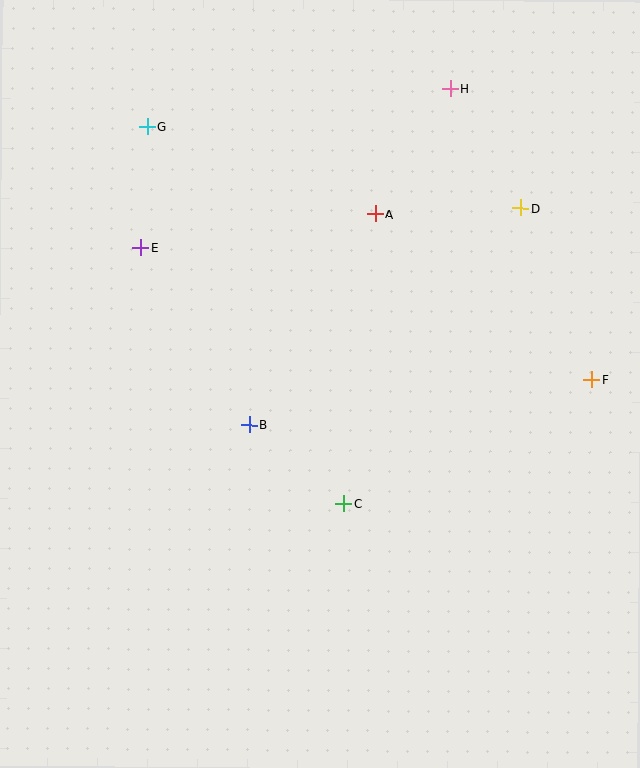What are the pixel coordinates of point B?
Point B is at (249, 425).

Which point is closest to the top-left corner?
Point G is closest to the top-left corner.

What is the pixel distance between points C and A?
The distance between C and A is 292 pixels.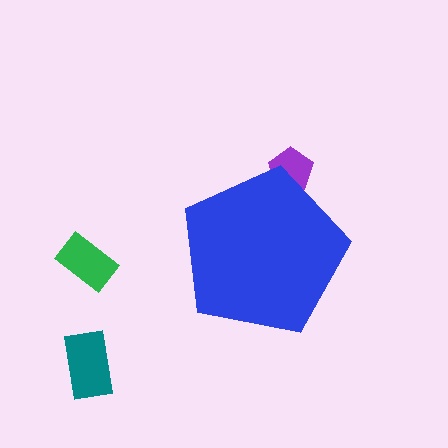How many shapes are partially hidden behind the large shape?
1 shape is partially hidden.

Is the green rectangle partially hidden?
No, the green rectangle is fully visible.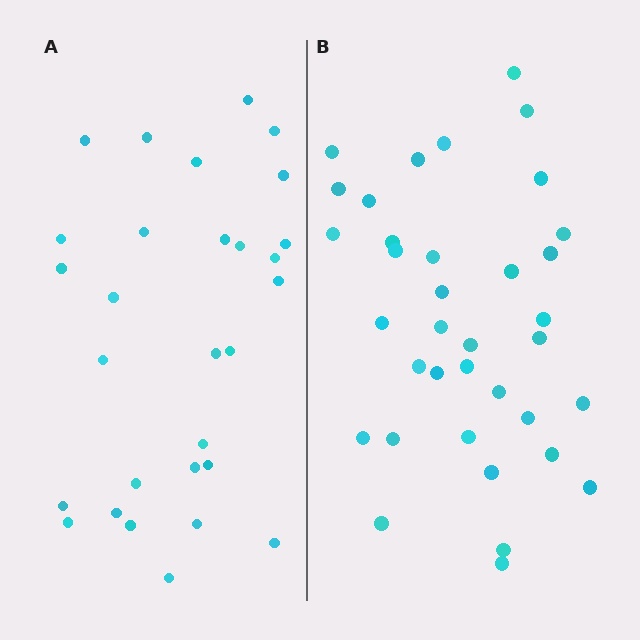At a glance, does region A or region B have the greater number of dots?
Region B (the right region) has more dots.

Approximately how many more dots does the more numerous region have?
Region B has roughly 8 or so more dots than region A.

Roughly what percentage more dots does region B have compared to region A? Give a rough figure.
About 25% more.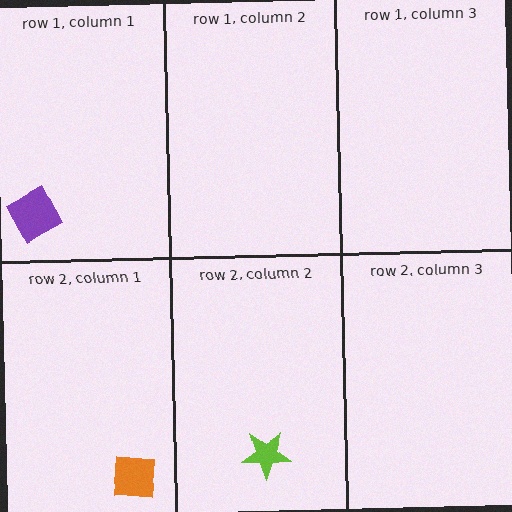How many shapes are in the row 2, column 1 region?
1.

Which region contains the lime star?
The row 2, column 2 region.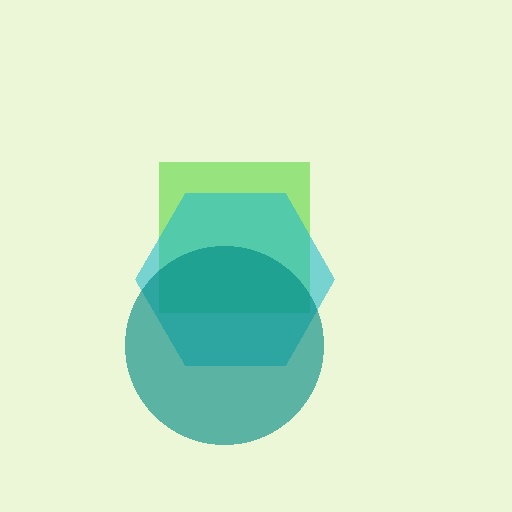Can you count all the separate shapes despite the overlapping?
Yes, there are 3 separate shapes.